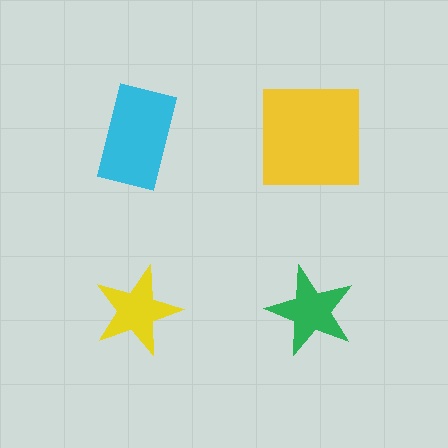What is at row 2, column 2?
A green star.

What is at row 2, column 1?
A yellow star.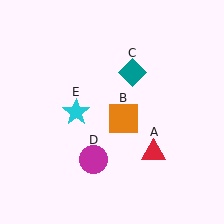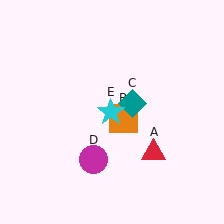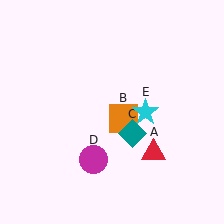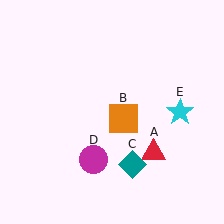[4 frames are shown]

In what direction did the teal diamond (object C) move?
The teal diamond (object C) moved down.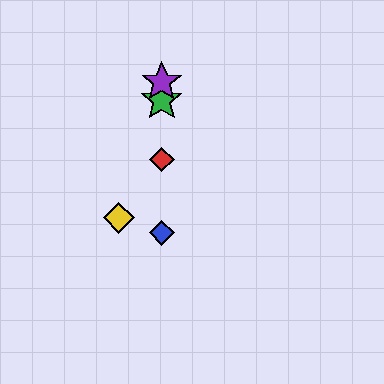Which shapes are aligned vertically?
The red diamond, the blue diamond, the green star, the purple star are aligned vertically.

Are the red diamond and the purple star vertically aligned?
Yes, both are at x≈162.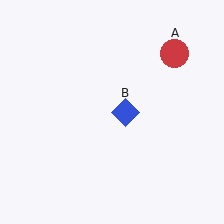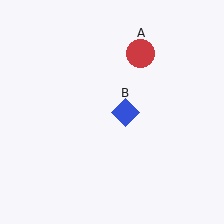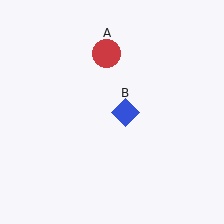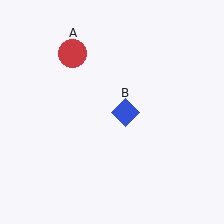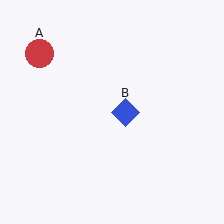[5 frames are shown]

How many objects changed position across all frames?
1 object changed position: red circle (object A).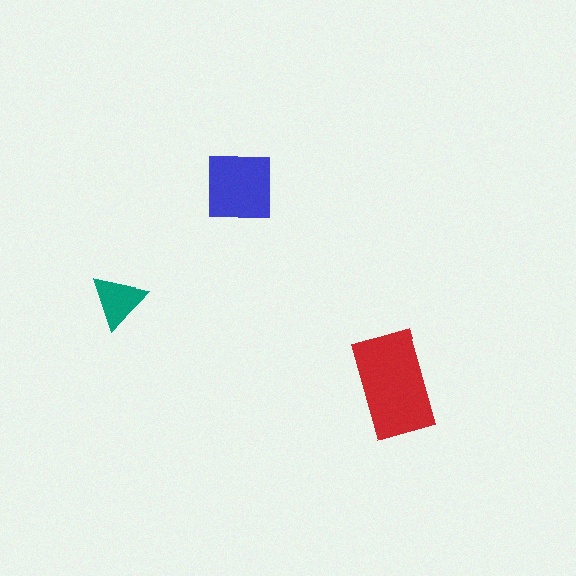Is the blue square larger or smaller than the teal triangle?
Larger.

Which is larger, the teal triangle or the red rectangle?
The red rectangle.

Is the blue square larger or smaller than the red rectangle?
Smaller.